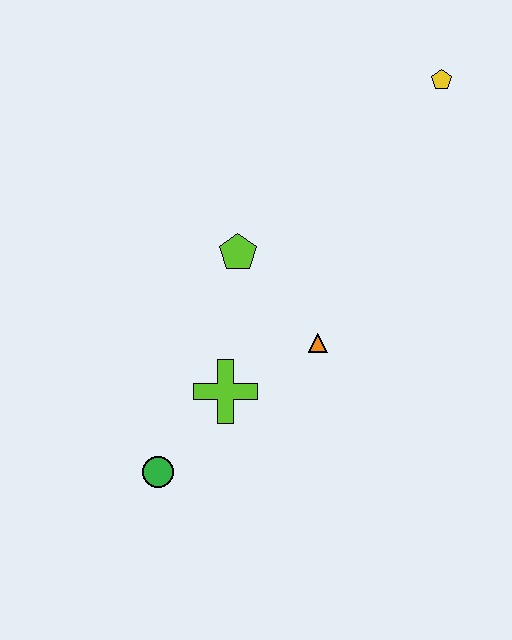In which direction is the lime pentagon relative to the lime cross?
The lime pentagon is above the lime cross.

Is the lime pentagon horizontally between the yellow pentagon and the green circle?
Yes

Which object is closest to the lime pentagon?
The orange triangle is closest to the lime pentagon.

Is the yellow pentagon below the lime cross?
No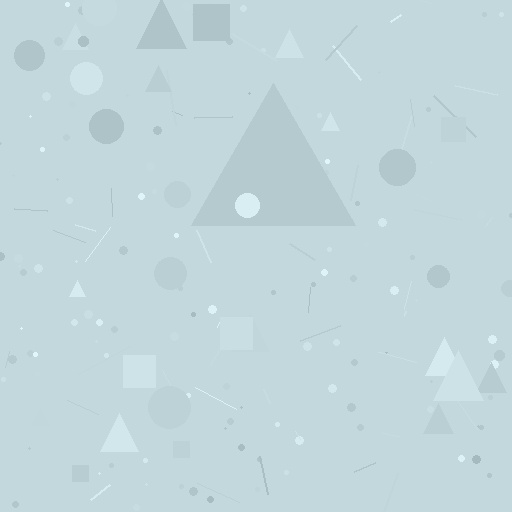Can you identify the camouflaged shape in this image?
The camouflaged shape is a triangle.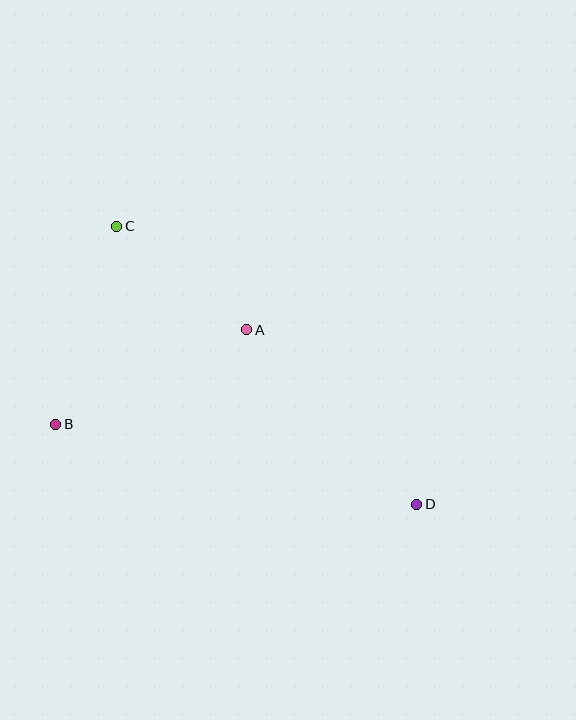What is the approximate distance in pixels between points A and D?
The distance between A and D is approximately 244 pixels.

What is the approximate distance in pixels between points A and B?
The distance between A and B is approximately 213 pixels.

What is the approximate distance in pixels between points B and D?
The distance between B and D is approximately 369 pixels.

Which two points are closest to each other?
Points A and C are closest to each other.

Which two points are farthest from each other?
Points C and D are farthest from each other.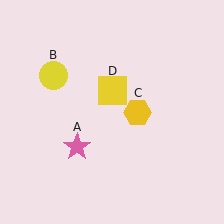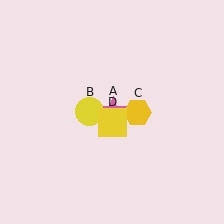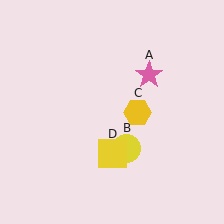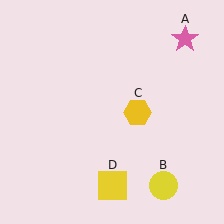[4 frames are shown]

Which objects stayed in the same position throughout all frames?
Yellow hexagon (object C) remained stationary.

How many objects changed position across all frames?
3 objects changed position: pink star (object A), yellow circle (object B), yellow square (object D).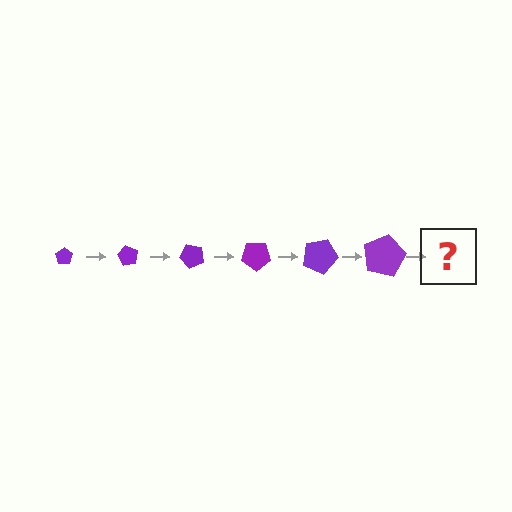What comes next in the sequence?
The next element should be a pentagon, larger than the previous one and rotated 360 degrees from the start.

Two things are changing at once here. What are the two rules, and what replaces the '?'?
The two rules are that the pentagon grows larger each step and it rotates 60 degrees each step. The '?' should be a pentagon, larger than the previous one and rotated 360 degrees from the start.